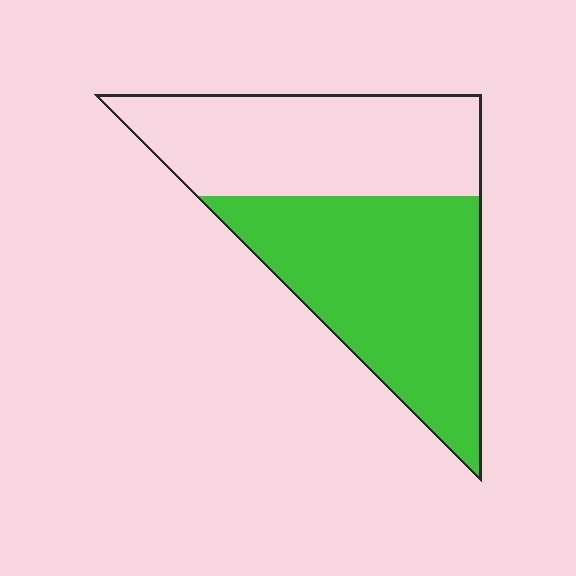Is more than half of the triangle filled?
Yes.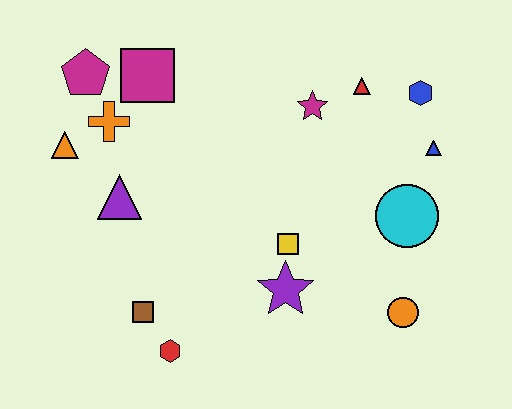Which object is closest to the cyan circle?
The blue triangle is closest to the cyan circle.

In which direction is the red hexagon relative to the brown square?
The red hexagon is below the brown square.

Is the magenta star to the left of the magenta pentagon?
No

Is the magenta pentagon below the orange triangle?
No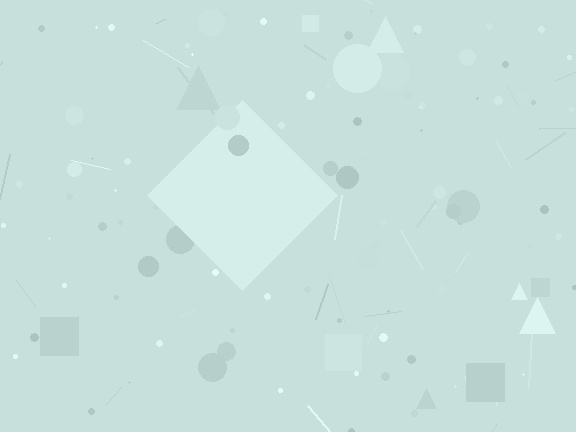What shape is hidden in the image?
A diamond is hidden in the image.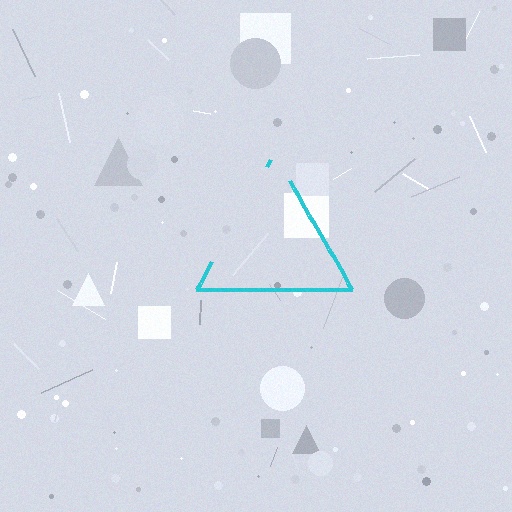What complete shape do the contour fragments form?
The contour fragments form a triangle.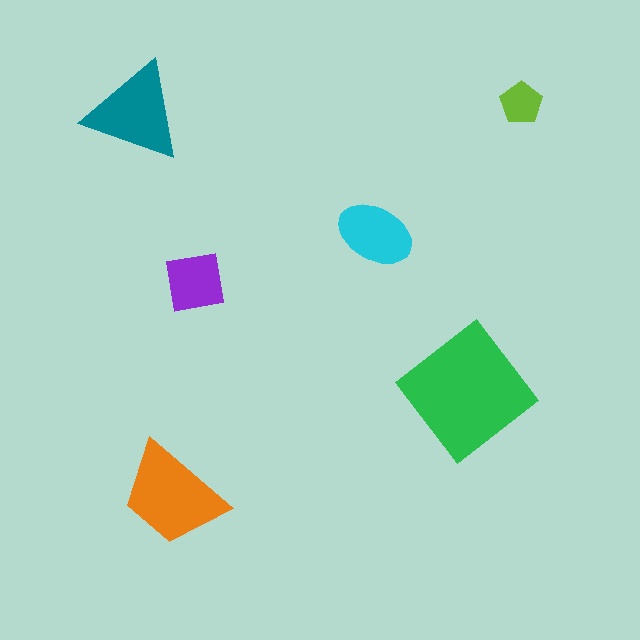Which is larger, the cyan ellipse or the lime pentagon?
The cyan ellipse.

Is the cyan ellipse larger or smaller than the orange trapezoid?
Smaller.